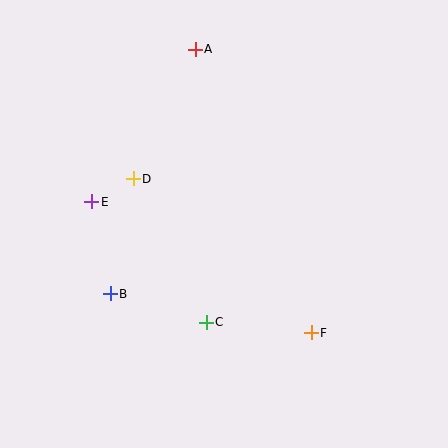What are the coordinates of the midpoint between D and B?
The midpoint between D and B is at (122, 236).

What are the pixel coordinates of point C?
Point C is at (206, 322).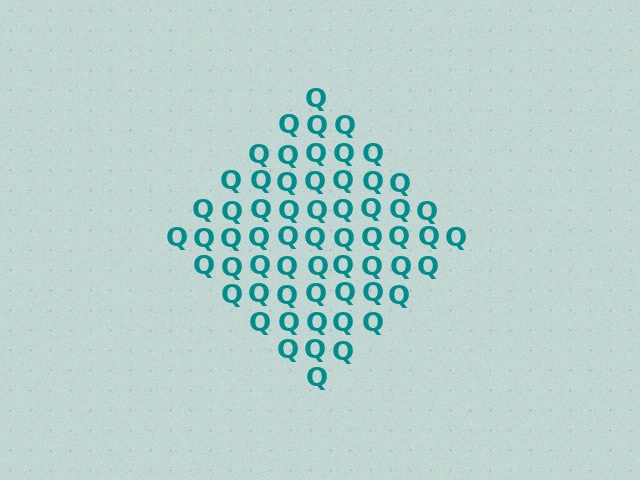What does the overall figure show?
The overall figure shows a diamond.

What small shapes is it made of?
It is made of small letter Q's.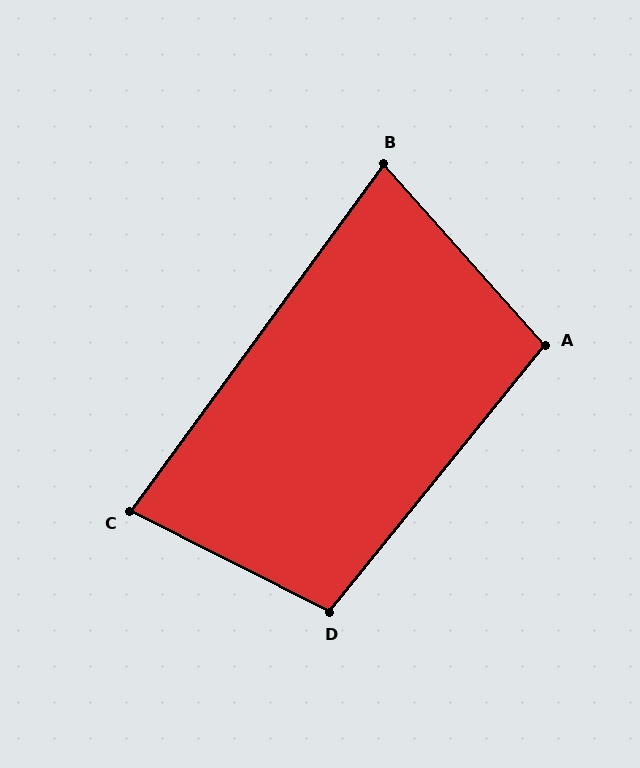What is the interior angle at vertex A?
Approximately 99 degrees (obtuse).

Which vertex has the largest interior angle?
D, at approximately 102 degrees.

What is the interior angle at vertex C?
Approximately 81 degrees (acute).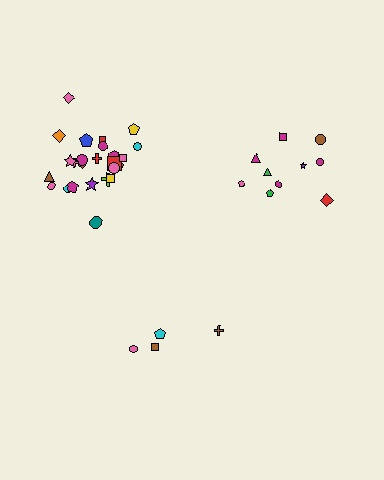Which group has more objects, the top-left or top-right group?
The top-left group.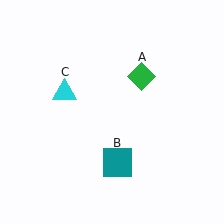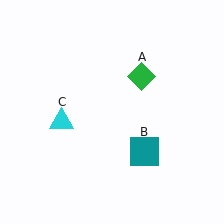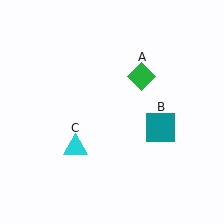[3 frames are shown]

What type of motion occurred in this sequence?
The teal square (object B), cyan triangle (object C) rotated counterclockwise around the center of the scene.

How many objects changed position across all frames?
2 objects changed position: teal square (object B), cyan triangle (object C).